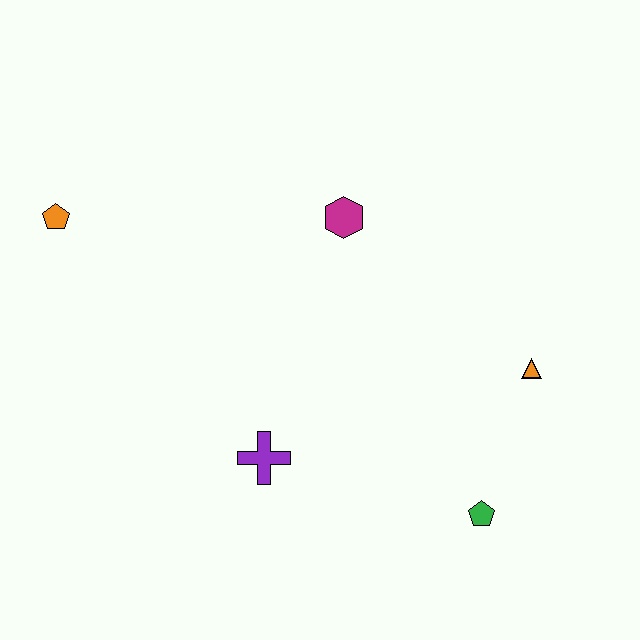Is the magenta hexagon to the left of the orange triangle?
Yes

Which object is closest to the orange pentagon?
The magenta hexagon is closest to the orange pentagon.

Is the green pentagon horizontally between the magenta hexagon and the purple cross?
No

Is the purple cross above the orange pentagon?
No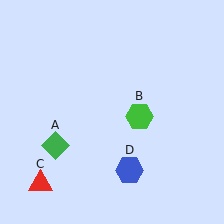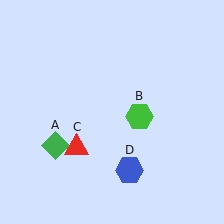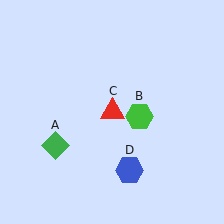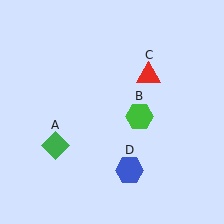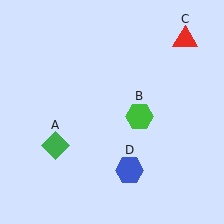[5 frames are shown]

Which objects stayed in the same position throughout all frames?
Green diamond (object A) and green hexagon (object B) and blue hexagon (object D) remained stationary.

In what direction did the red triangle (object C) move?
The red triangle (object C) moved up and to the right.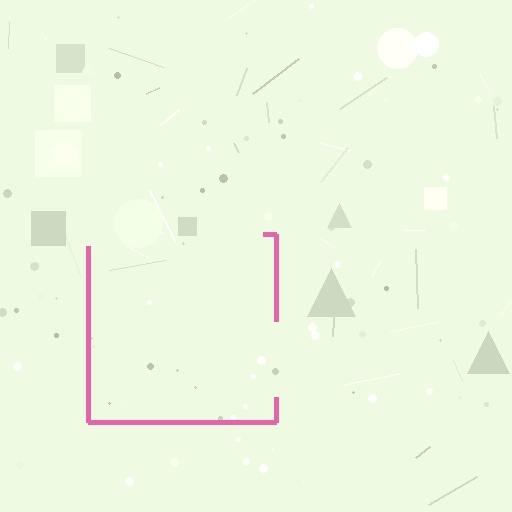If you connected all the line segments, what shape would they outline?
They would outline a square.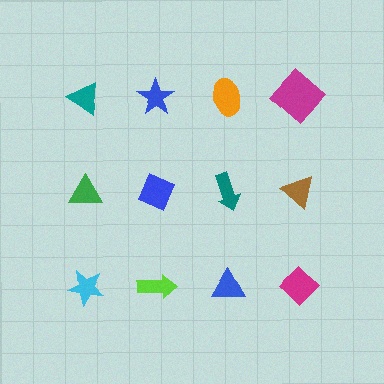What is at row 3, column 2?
A lime arrow.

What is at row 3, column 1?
A cyan star.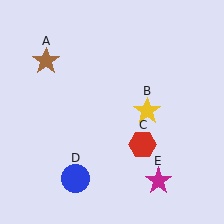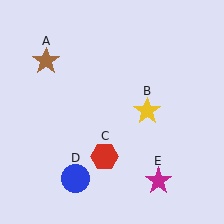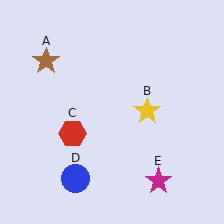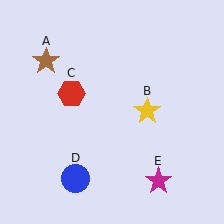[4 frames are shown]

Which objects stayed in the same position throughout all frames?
Brown star (object A) and yellow star (object B) and blue circle (object D) and magenta star (object E) remained stationary.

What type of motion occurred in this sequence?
The red hexagon (object C) rotated clockwise around the center of the scene.